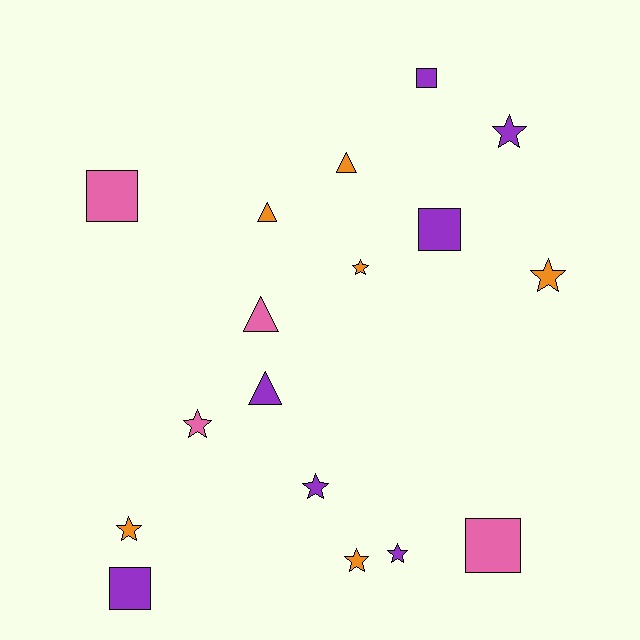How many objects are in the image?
There are 17 objects.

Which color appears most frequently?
Purple, with 7 objects.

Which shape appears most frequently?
Star, with 8 objects.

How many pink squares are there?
There are 2 pink squares.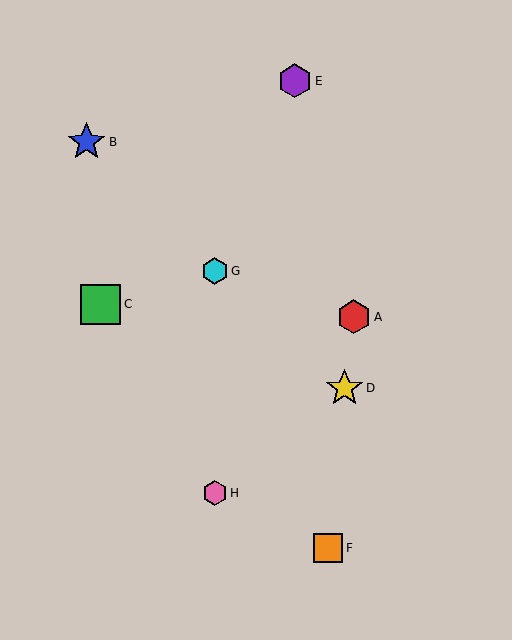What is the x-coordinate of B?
Object B is at x≈87.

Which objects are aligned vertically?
Objects G, H are aligned vertically.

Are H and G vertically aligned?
Yes, both are at x≈215.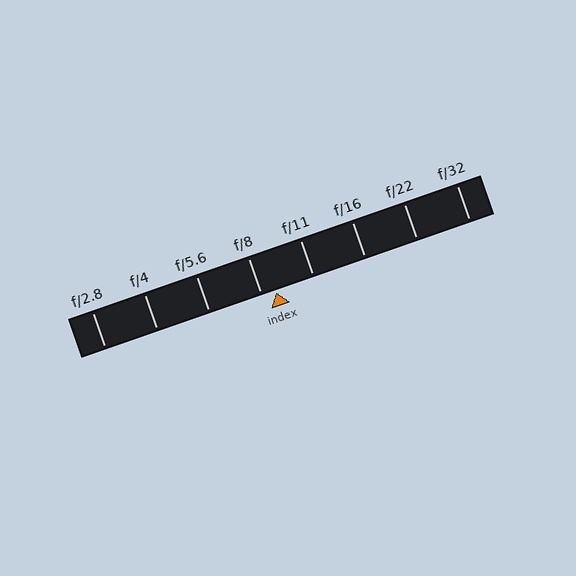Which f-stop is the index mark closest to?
The index mark is closest to f/8.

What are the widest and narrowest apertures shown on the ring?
The widest aperture shown is f/2.8 and the narrowest is f/32.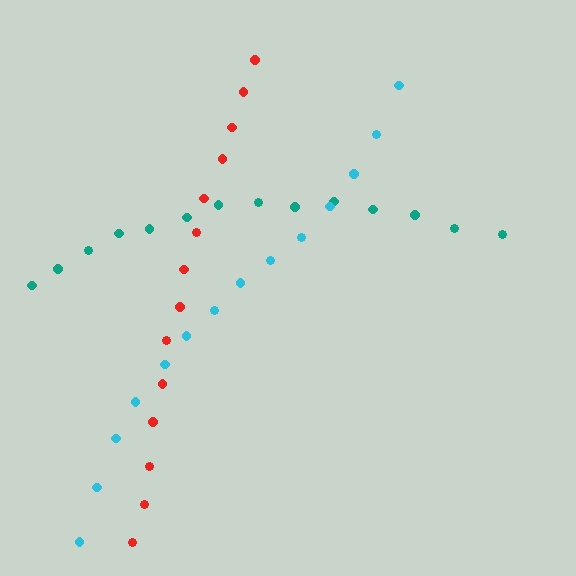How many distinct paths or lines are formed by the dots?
There are 3 distinct paths.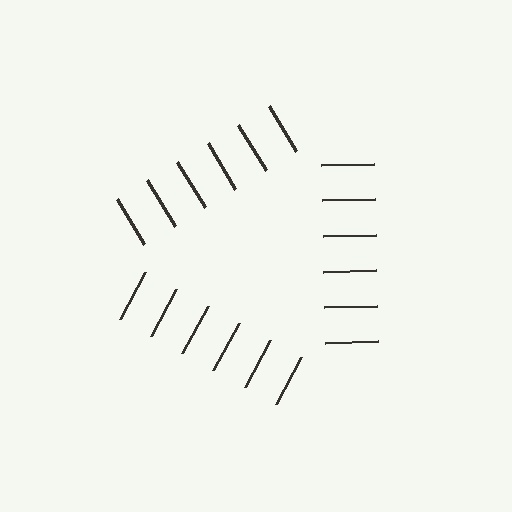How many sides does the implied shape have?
3 sides — the line-ends trace a triangle.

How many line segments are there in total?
18 — 6 along each of the 3 edges.